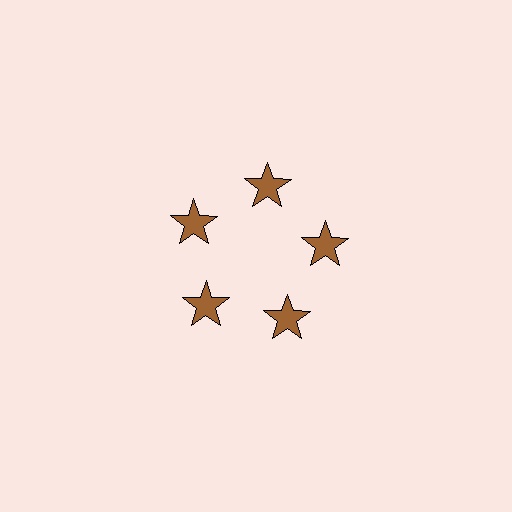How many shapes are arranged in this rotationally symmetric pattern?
There are 5 shapes, arranged in 5 groups of 1.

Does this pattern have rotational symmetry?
Yes, this pattern has 5-fold rotational symmetry. It looks the same after rotating 72 degrees around the center.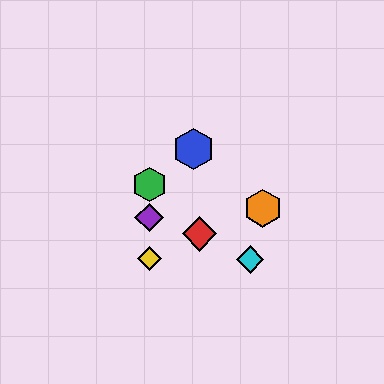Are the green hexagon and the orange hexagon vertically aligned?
No, the green hexagon is at x≈149 and the orange hexagon is at x≈263.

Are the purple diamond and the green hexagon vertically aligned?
Yes, both are at x≈149.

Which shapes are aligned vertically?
The green hexagon, the yellow diamond, the purple diamond are aligned vertically.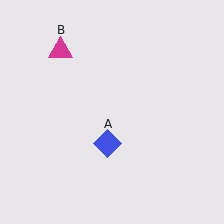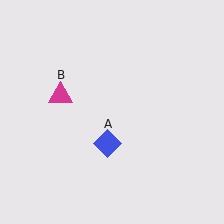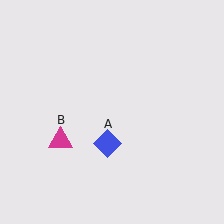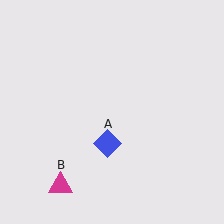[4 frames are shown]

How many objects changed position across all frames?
1 object changed position: magenta triangle (object B).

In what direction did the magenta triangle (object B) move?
The magenta triangle (object B) moved down.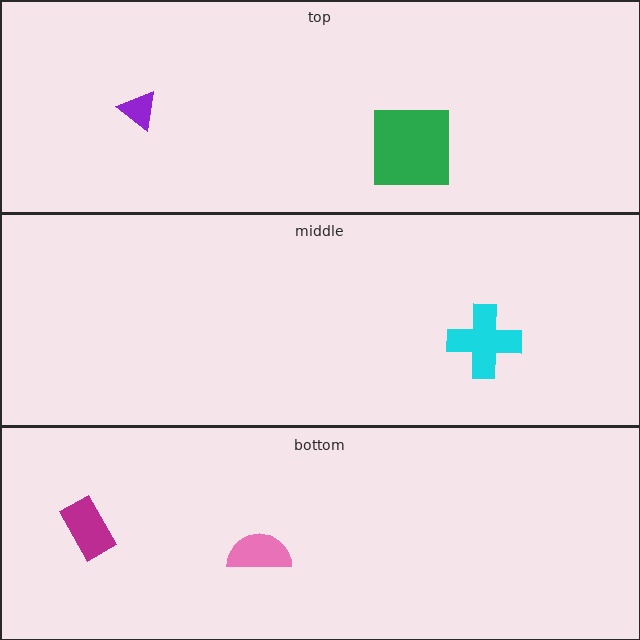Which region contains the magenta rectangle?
The bottom region.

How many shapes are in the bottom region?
2.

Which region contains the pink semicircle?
The bottom region.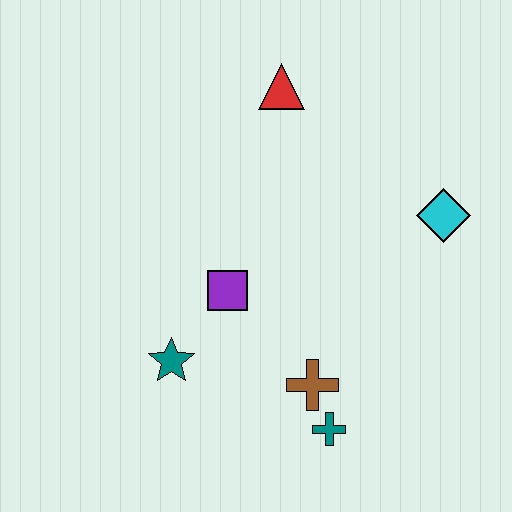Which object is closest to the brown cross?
The teal cross is closest to the brown cross.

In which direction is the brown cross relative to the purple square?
The brown cross is below the purple square.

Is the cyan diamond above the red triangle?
No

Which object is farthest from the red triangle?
The teal cross is farthest from the red triangle.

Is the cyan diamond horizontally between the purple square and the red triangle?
No